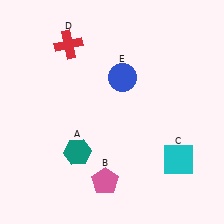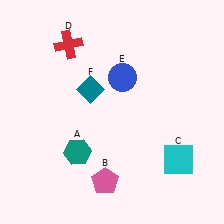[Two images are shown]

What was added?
A teal diamond (F) was added in Image 2.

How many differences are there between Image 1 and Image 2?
There is 1 difference between the two images.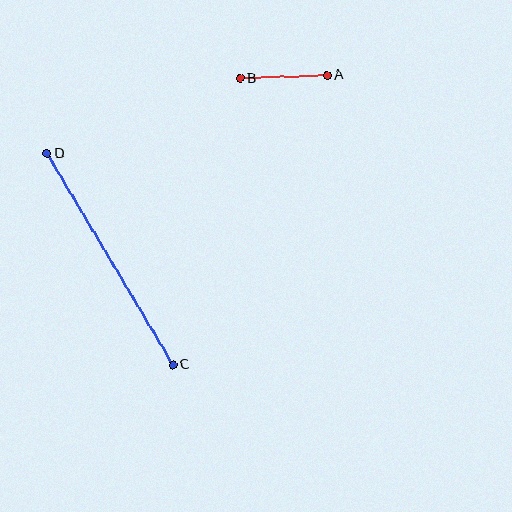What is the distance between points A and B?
The distance is approximately 87 pixels.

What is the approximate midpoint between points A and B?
The midpoint is at approximately (284, 77) pixels.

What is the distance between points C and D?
The distance is approximately 246 pixels.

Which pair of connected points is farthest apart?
Points C and D are farthest apart.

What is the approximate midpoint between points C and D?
The midpoint is at approximately (110, 259) pixels.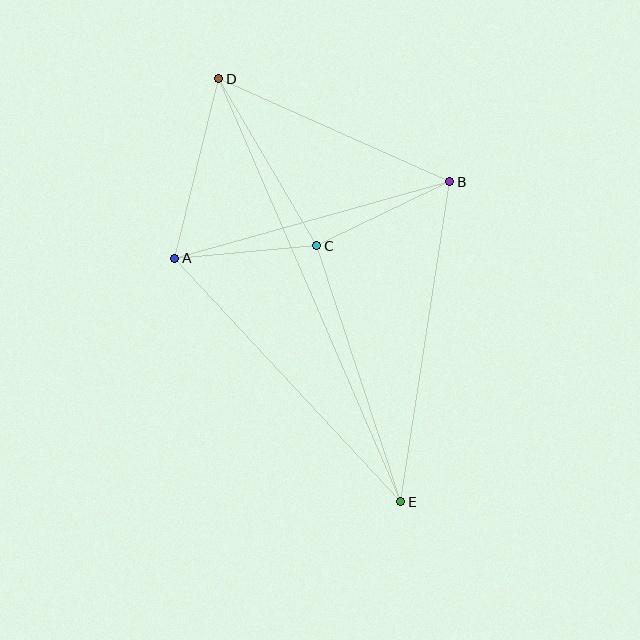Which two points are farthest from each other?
Points D and E are farthest from each other.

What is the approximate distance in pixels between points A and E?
The distance between A and E is approximately 332 pixels.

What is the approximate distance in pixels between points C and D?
The distance between C and D is approximately 194 pixels.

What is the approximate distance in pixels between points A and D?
The distance between A and D is approximately 185 pixels.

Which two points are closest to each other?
Points A and C are closest to each other.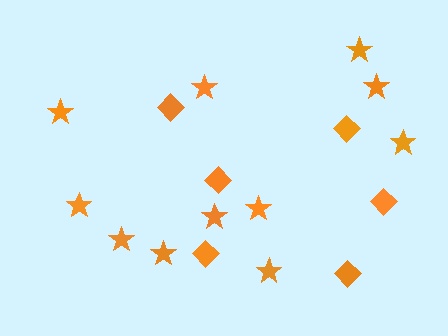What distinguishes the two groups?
There are 2 groups: one group of stars (11) and one group of diamonds (6).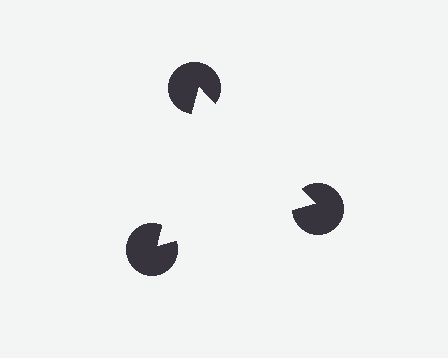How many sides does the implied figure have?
3 sides.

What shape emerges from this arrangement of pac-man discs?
An illusory triangle — its edges are inferred from the aligned wedge cuts in the pac-man discs, not physically drawn.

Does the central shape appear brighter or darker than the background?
It typically appears slightly brighter than the background, even though no actual brightness change is drawn.